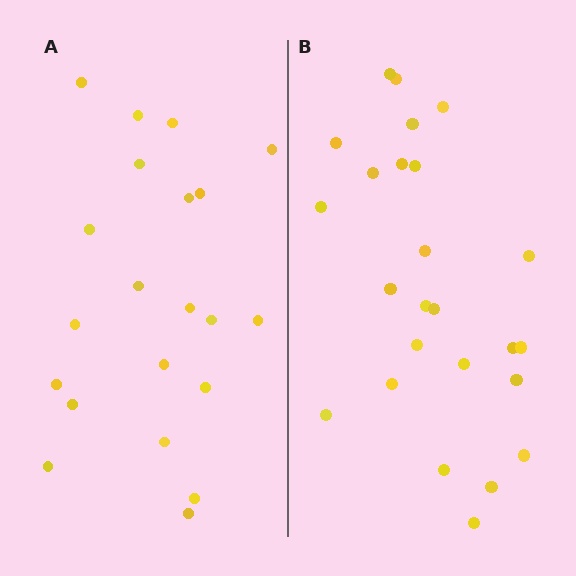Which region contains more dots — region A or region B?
Region B (the right region) has more dots.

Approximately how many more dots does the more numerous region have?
Region B has about 4 more dots than region A.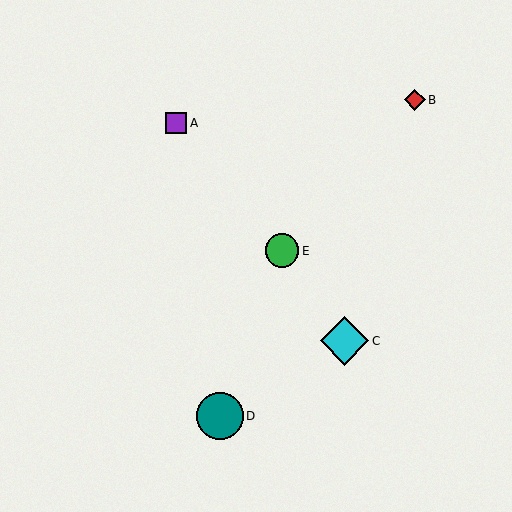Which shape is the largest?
The cyan diamond (labeled C) is the largest.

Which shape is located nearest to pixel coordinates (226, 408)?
The teal circle (labeled D) at (220, 416) is nearest to that location.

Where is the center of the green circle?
The center of the green circle is at (282, 251).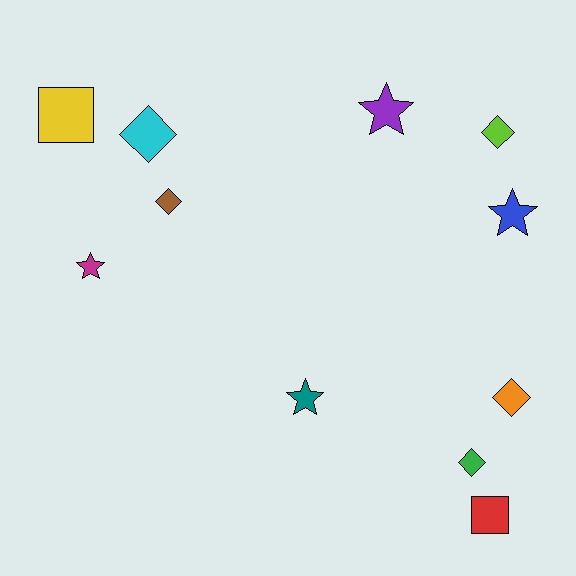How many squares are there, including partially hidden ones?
There are 2 squares.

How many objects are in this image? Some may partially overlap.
There are 11 objects.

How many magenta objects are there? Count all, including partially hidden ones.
There is 1 magenta object.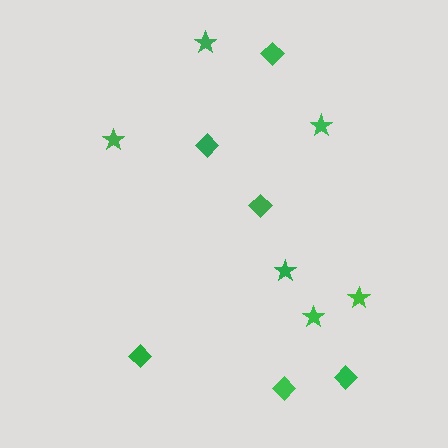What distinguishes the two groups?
There are 2 groups: one group of diamonds (6) and one group of stars (6).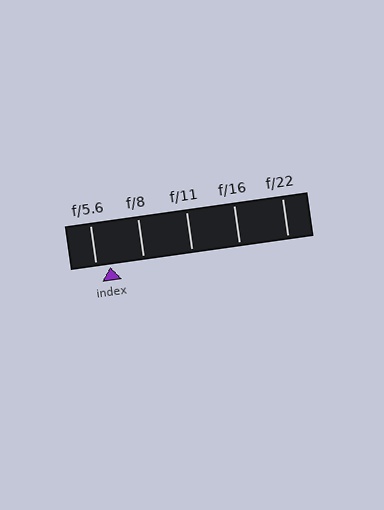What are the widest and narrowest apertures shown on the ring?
The widest aperture shown is f/5.6 and the narrowest is f/22.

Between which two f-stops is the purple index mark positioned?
The index mark is between f/5.6 and f/8.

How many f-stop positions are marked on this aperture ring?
There are 5 f-stop positions marked.